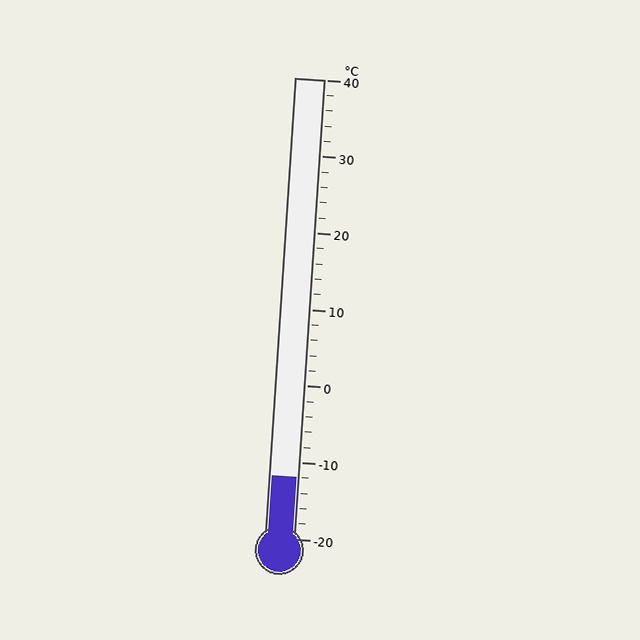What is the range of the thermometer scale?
The thermometer scale ranges from -20°C to 40°C.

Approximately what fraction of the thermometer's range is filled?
The thermometer is filled to approximately 15% of its range.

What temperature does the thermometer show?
The thermometer shows approximately -12°C.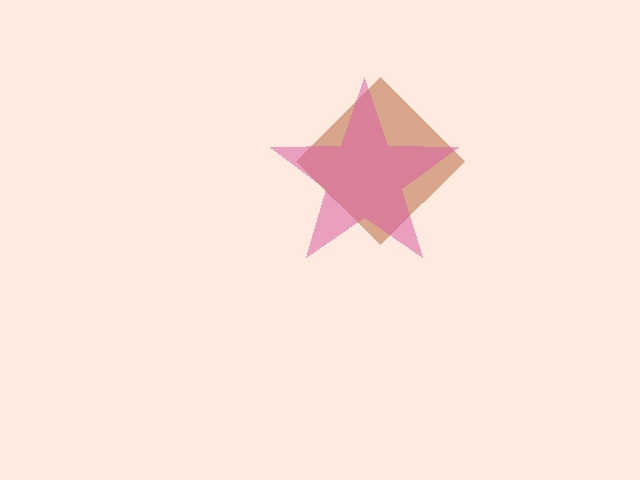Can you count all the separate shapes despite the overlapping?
Yes, there are 2 separate shapes.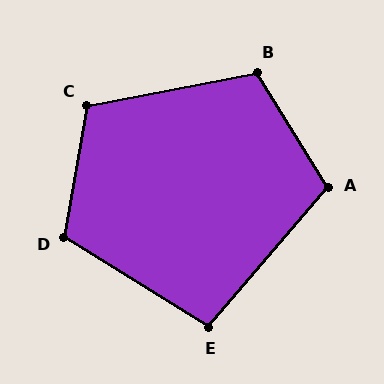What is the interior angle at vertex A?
Approximately 108 degrees (obtuse).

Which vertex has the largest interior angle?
D, at approximately 112 degrees.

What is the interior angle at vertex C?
Approximately 111 degrees (obtuse).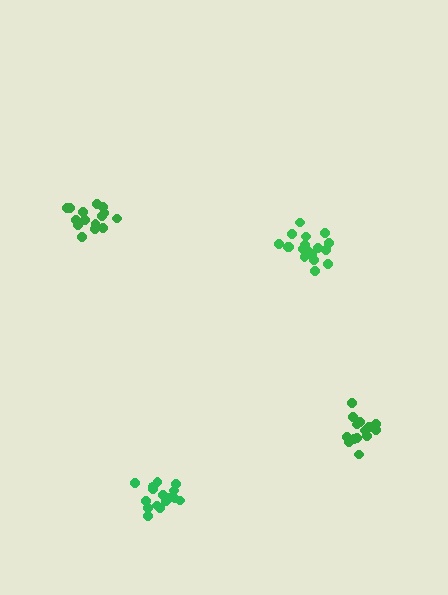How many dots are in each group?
Group 1: 16 dots, Group 2: 15 dots, Group 3: 14 dots, Group 4: 19 dots (64 total).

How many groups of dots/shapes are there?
There are 4 groups.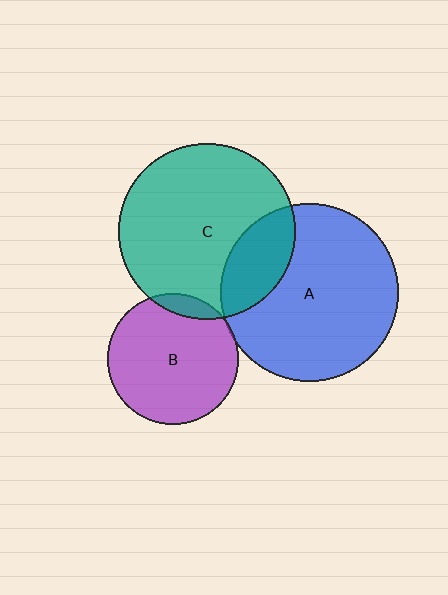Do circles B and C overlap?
Yes.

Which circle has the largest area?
Circle A (blue).